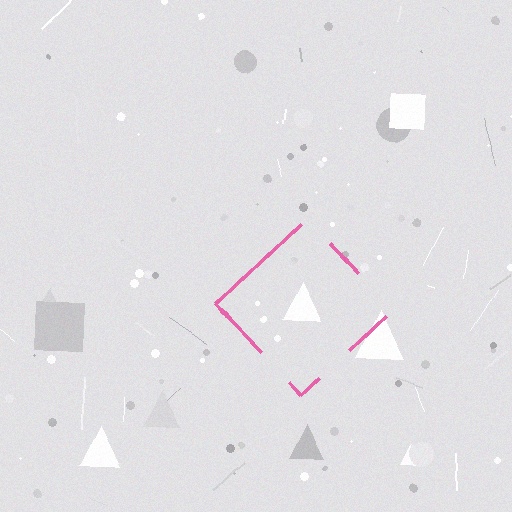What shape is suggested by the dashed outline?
The dashed outline suggests a diamond.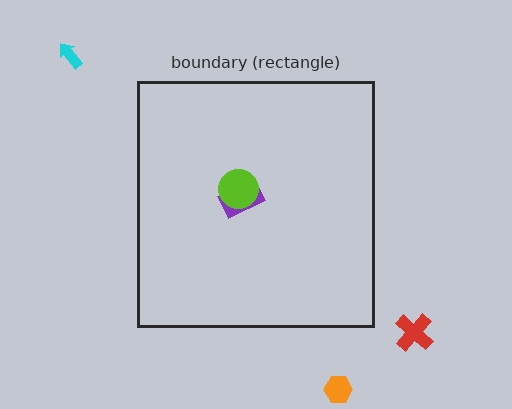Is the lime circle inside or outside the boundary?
Inside.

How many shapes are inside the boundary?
2 inside, 3 outside.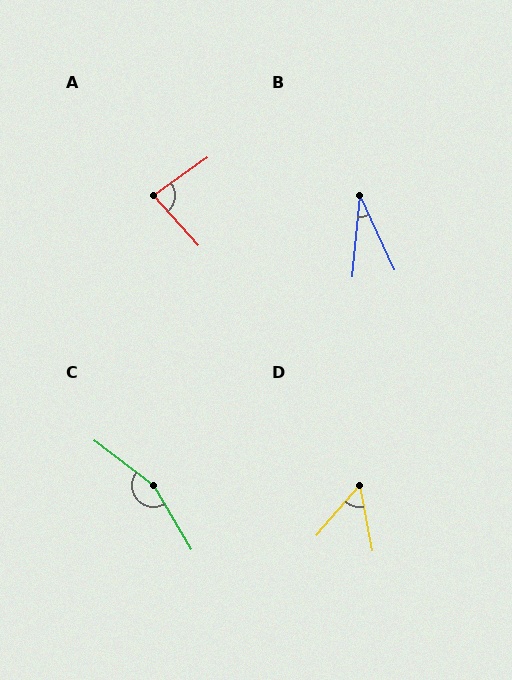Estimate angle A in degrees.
Approximately 84 degrees.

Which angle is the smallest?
B, at approximately 30 degrees.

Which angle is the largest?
C, at approximately 158 degrees.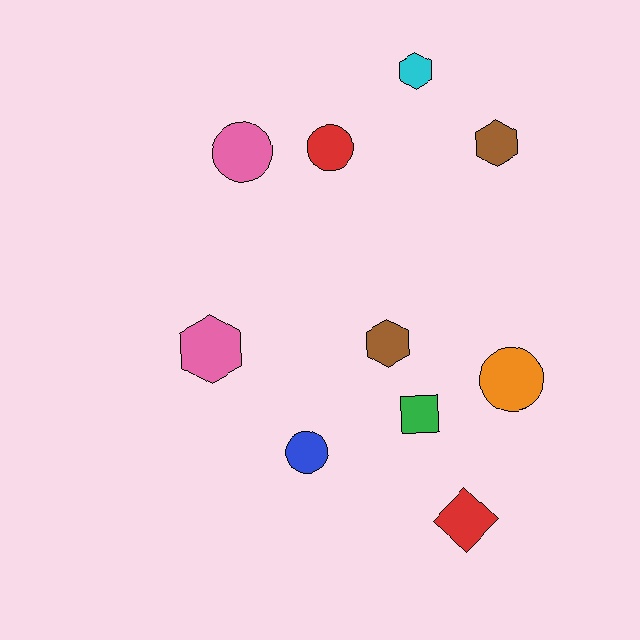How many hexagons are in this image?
There are 4 hexagons.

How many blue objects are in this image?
There is 1 blue object.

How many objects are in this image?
There are 10 objects.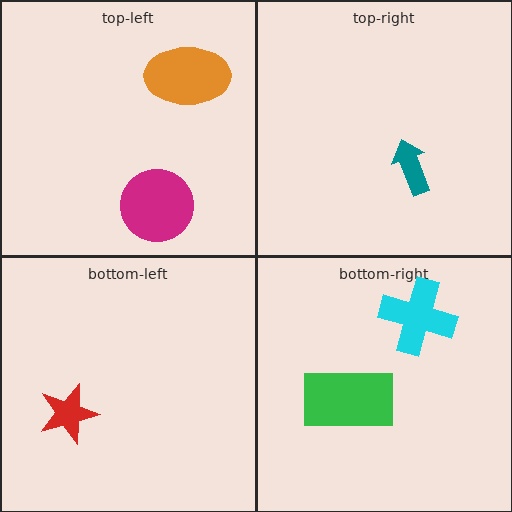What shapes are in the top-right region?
The teal arrow.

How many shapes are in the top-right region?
1.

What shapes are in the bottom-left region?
The red star.